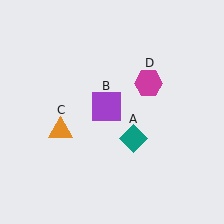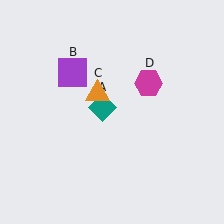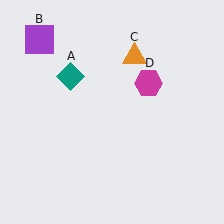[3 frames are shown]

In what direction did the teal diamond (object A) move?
The teal diamond (object A) moved up and to the left.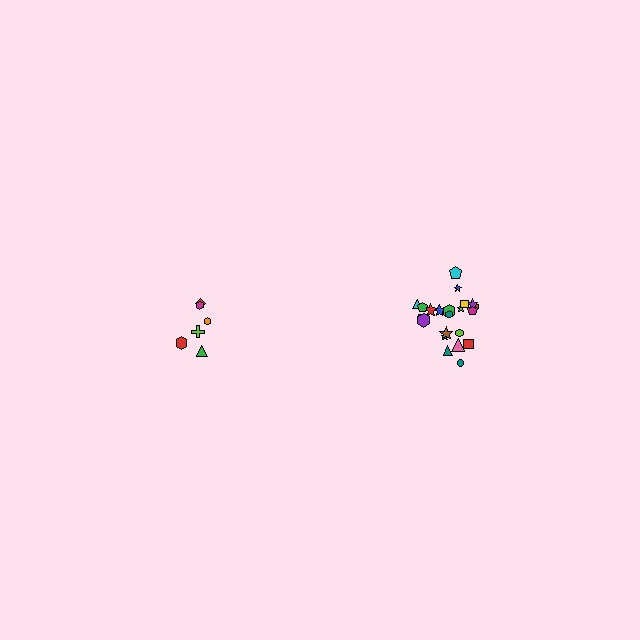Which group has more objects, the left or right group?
The right group.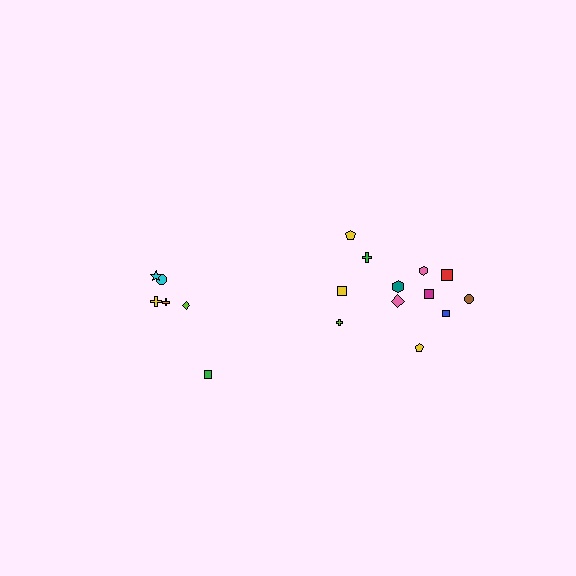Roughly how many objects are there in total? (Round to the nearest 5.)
Roughly 20 objects in total.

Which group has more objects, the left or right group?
The right group.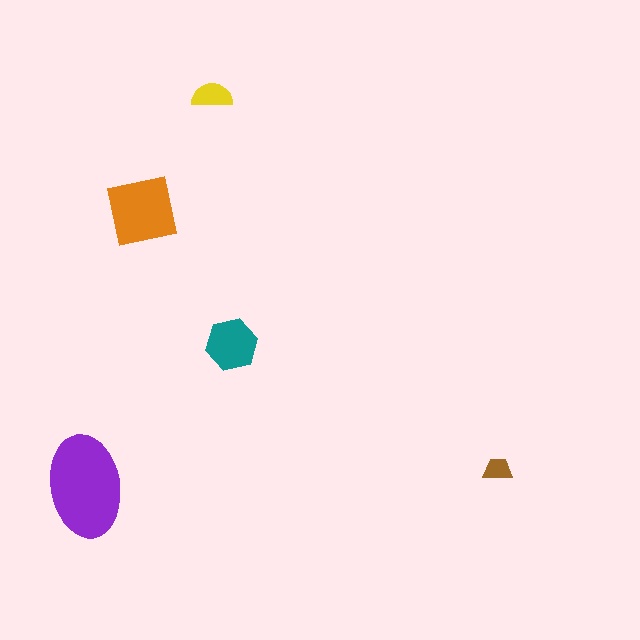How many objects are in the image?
There are 5 objects in the image.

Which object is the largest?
The purple ellipse.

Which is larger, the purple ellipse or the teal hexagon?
The purple ellipse.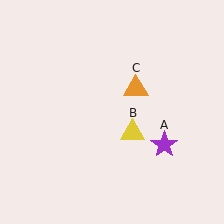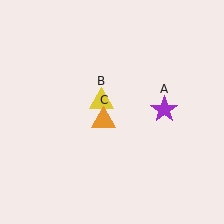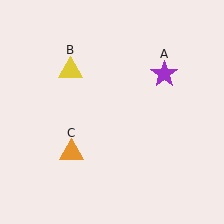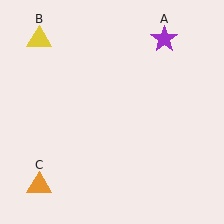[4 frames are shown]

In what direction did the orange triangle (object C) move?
The orange triangle (object C) moved down and to the left.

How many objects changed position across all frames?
3 objects changed position: purple star (object A), yellow triangle (object B), orange triangle (object C).